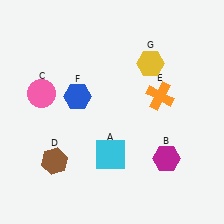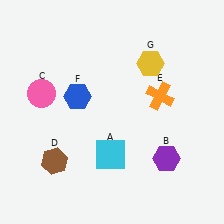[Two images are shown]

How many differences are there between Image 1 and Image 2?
There is 1 difference between the two images.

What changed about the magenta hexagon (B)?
In Image 1, B is magenta. In Image 2, it changed to purple.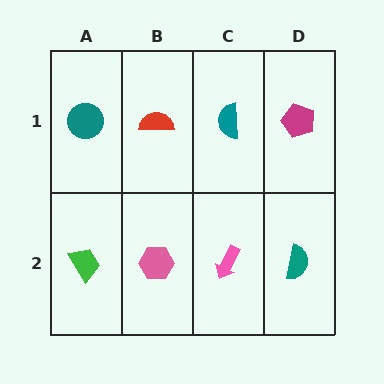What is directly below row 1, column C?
A pink arrow.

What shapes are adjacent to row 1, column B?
A pink hexagon (row 2, column B), a teal circle (row 1, column A), a teal semicircle (row 1, column C).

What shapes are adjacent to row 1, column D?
A teal semicircle (row 2, column D), a teal semicircle (row 1, column C).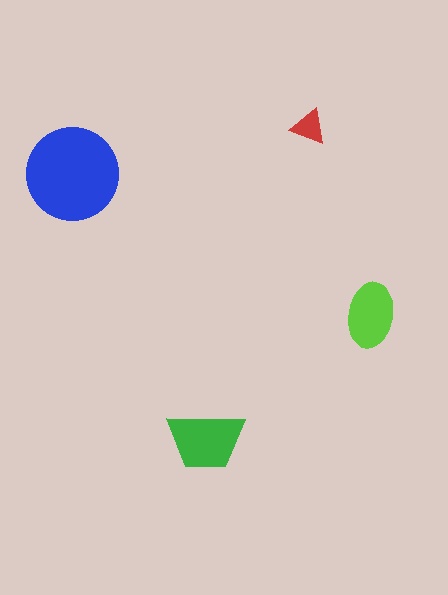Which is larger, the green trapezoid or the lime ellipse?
The green trapezoid.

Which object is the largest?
The blue circle.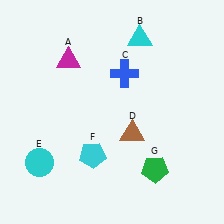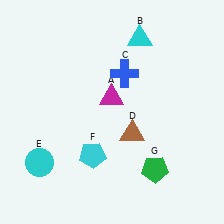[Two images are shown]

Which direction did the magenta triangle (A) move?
The magenta triangle (A) moved right.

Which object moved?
The magenta triangle (A) moved right.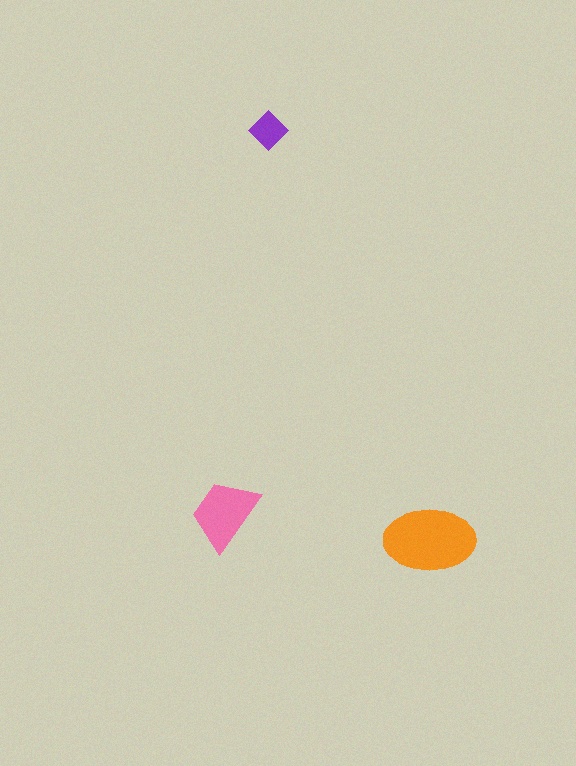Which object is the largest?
The orange ellipse.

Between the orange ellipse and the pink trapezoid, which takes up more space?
The orange ellipse.